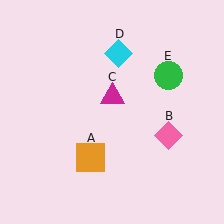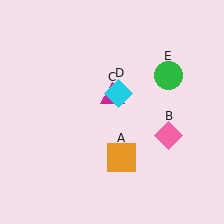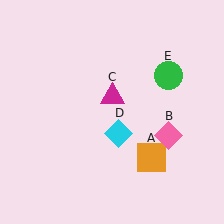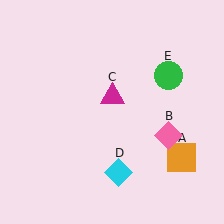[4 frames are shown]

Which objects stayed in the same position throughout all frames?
Pink diamond (object B) and magenta triangle (object C) and green circle (object E) remained stationary.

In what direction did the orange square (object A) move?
The orange square (object A) moved right.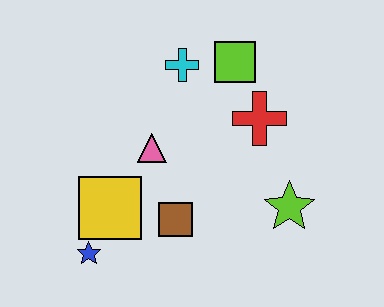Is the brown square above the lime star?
No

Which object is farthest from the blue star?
The lime square is farthest from the blue star.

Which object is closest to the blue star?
The yellow square is closest to the blue star.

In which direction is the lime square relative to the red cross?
The lime square is above the red cross.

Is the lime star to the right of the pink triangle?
Yes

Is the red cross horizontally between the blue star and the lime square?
No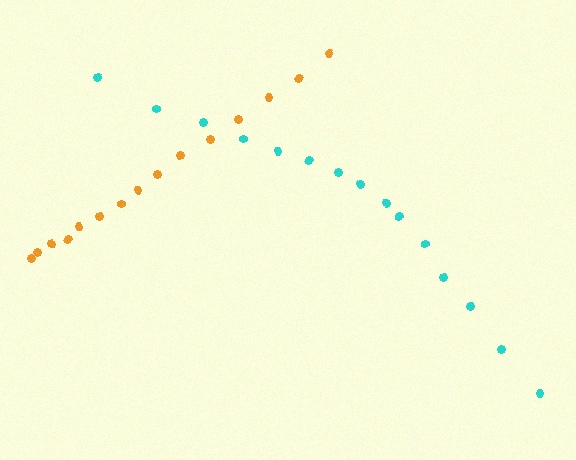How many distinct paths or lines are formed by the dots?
There are 2 distinct paths.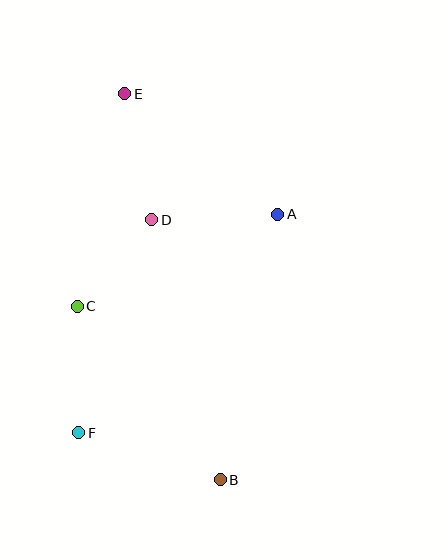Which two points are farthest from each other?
Points B and E are farthest from each other.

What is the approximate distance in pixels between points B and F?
The distance between B and F is approximately 149 pixels.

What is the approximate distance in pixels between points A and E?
The distance between A and E is approximately 195 pixels.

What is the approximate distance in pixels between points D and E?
The distance between D and E is approximately 129 pixels.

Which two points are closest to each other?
Points C and D are closest to each other.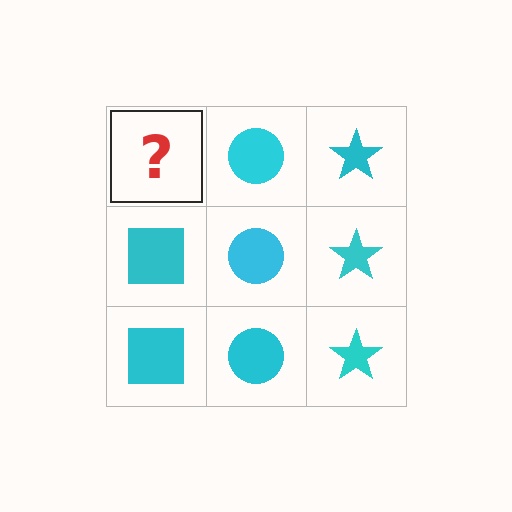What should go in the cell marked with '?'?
The missing cell should contain a cyan square.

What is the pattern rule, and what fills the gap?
The rule is that each column has a consistent shape. The gap should be filled with a cyan square.